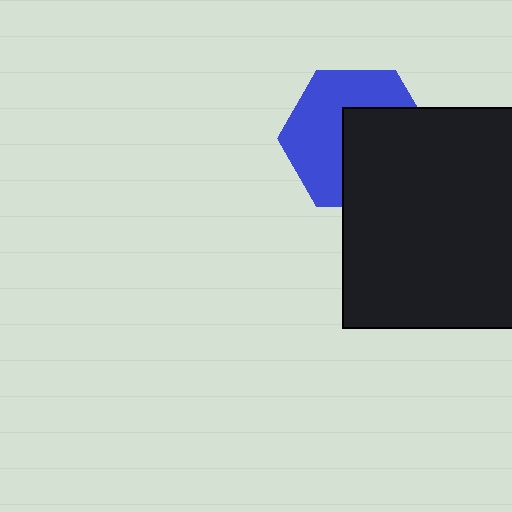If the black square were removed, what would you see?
You would see the complete blue hexagon.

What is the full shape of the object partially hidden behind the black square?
The partially hidden object is a blue hexagon.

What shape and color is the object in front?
The object in front is a black square.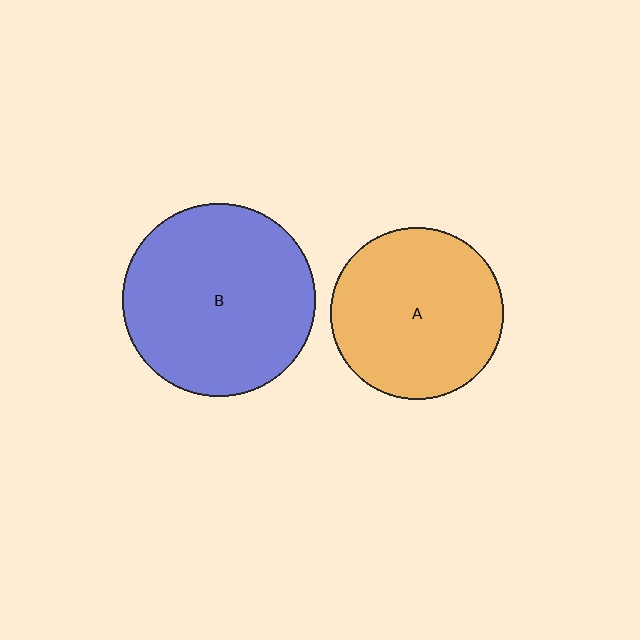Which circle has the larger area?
Circle B (blue).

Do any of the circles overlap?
No, none of the circles overlap.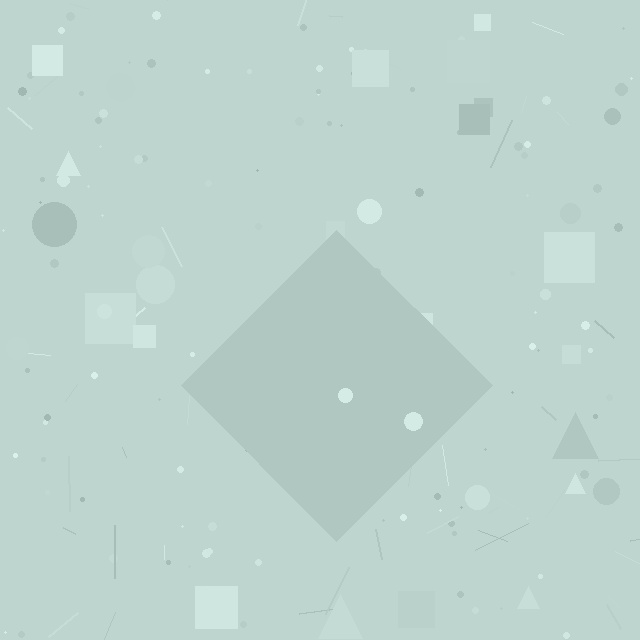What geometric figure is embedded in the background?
A diamond is embedded in the background.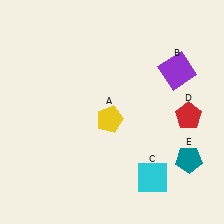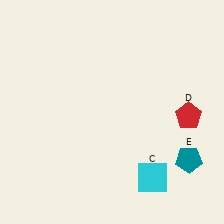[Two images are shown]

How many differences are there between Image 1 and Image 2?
There are 2 differences between the two images.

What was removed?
The purple square (B), the yellow pentagon (A) were removed in Image 2.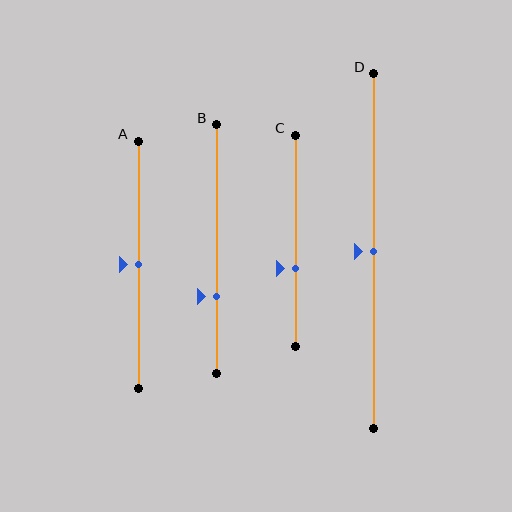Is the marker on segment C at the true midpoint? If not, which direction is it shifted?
No, the marker on segment C is shifted downward by about 13% of the segment length.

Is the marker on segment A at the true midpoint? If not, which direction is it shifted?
Yes, the marker on segment A is at the true midpoint.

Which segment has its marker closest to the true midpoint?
Segment A has its marker closest to the true midpoint.